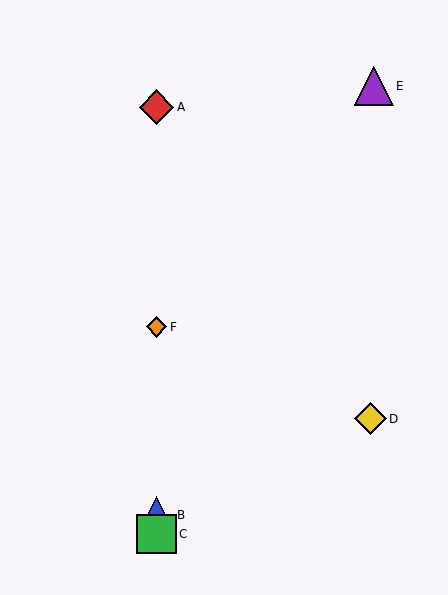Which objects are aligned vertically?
Objects A, B, C, F are aligned vertically.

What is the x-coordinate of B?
Object B is at x≈156.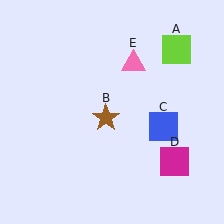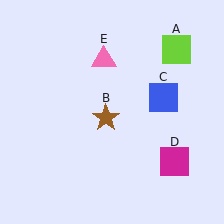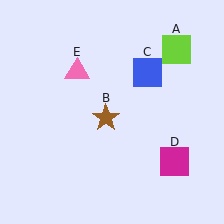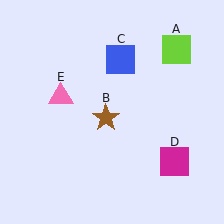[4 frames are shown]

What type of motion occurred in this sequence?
The blue square (object C), pink triangle (object E) rotated counterclockwise around the center of the scene.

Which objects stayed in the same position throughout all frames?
Lime square (object A) and brown star (object B) and magenta square (object D) remained stationary.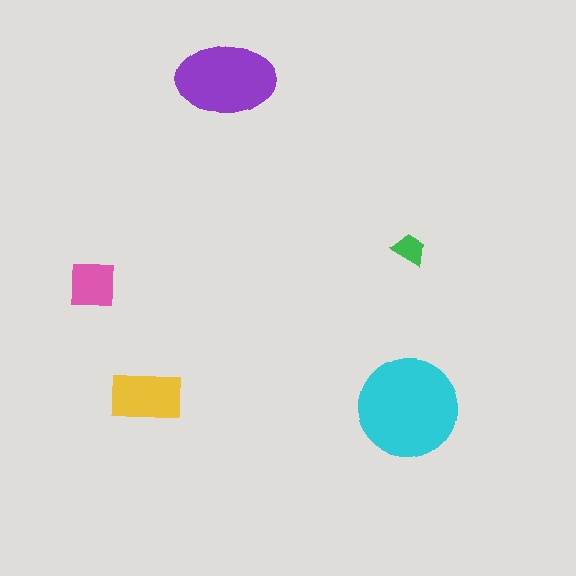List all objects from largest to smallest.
The cyan circle, the purple ellipse, the yellow rectangle, the pink square, the green trapezoid.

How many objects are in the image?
There are 5 objects in the image.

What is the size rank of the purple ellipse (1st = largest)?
2nd.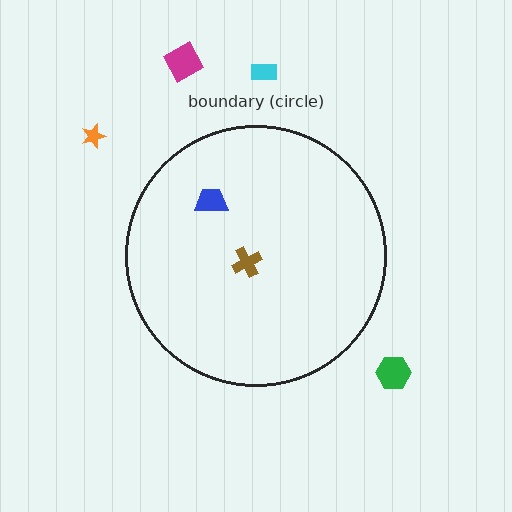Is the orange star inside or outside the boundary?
Outside.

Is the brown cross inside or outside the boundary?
Inside.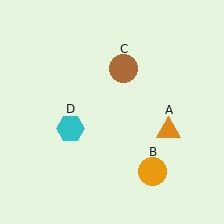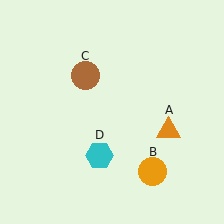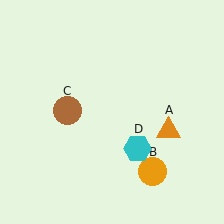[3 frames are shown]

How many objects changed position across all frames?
2 objects changed position: brown circle (object C), cyan hexagon (object D).